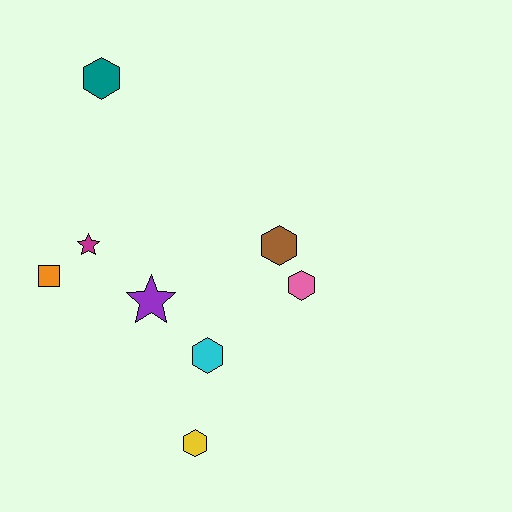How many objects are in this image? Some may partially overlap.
There are 8 objects.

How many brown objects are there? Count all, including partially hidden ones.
There is 1 brown object.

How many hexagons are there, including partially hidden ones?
There are 5 hexagons.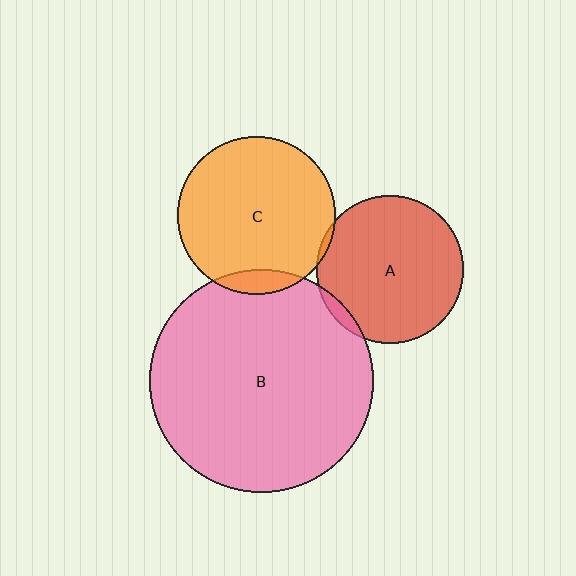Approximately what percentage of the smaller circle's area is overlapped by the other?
Approximately 5%.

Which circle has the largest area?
Circle B (pink).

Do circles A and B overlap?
Yes.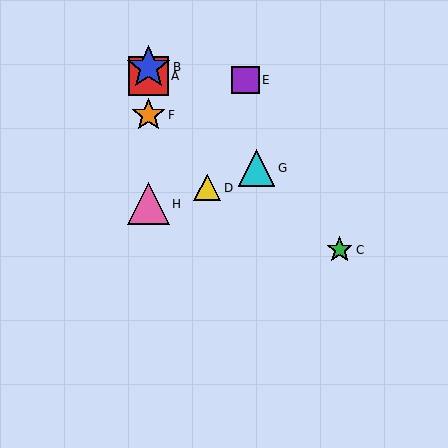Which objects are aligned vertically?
Objects A, B, F, H are aligned vertically.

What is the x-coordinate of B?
Object B is at x≈148.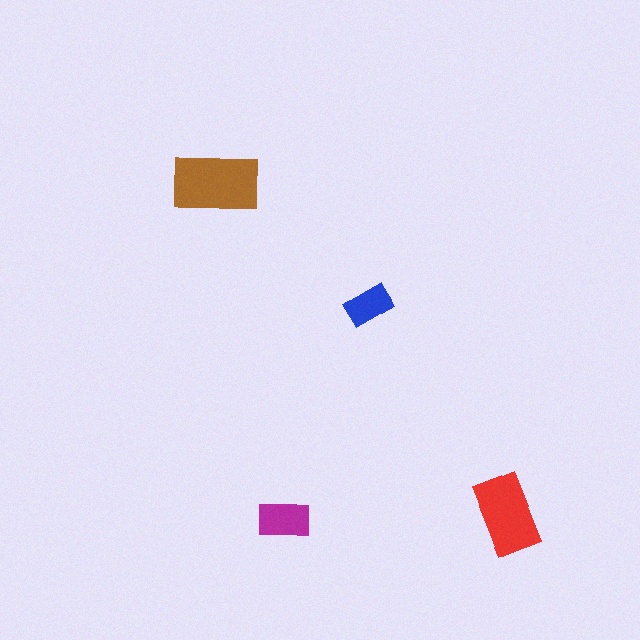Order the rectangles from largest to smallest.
the brown one, the red one, the magenta one, the blue one.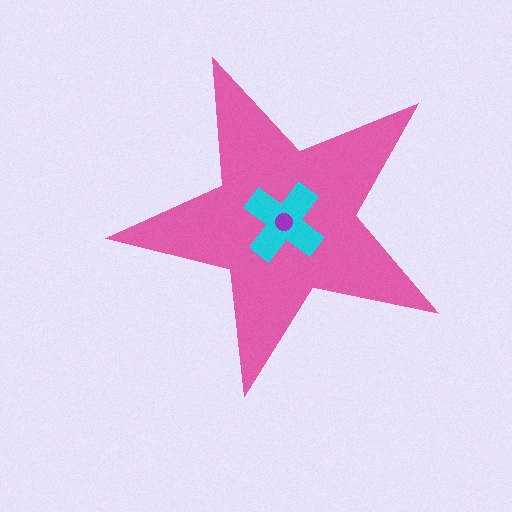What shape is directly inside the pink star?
The cyan cross.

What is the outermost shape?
The pink star.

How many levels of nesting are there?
3.